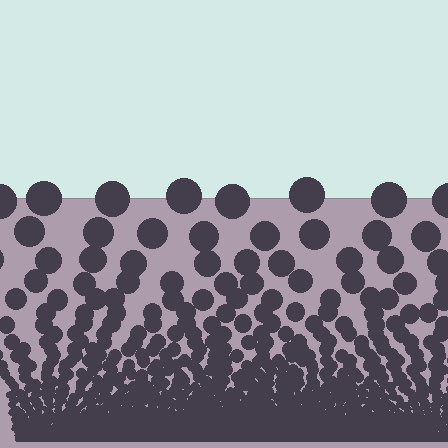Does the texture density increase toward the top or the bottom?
Density increases toward the bottom.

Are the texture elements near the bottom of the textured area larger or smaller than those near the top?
Smaller. The gradient is inverted — elements near the bottom are smaller and denser.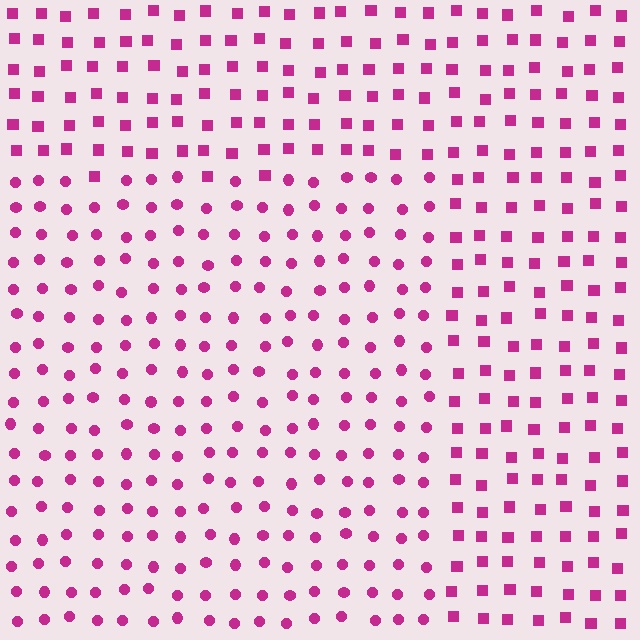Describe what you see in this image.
The image is filled with small magenta elements arranged in a uniform grid. A rectangle-shaped region contains circles, while the surrounding area contains squares. The boundary is defined purely by the change in element shape.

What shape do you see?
I see a rectangle.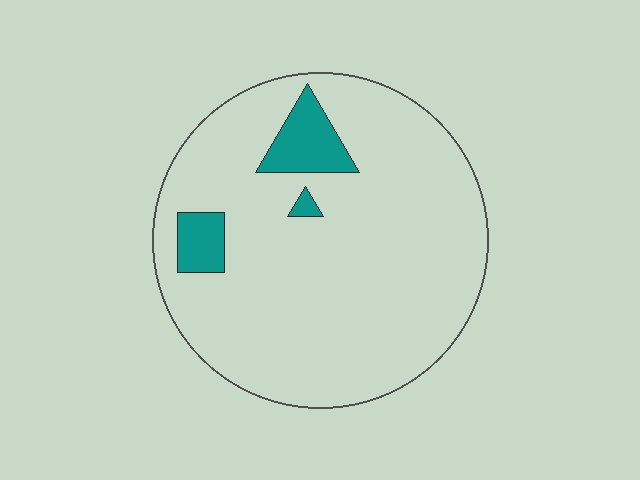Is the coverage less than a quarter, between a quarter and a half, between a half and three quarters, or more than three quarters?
Less than a quarter.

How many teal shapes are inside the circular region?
3.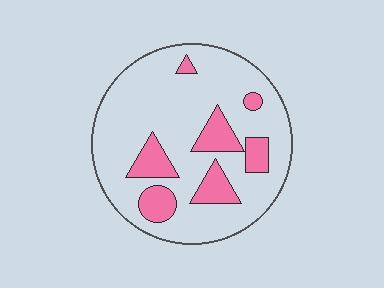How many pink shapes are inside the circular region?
7.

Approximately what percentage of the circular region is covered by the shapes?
Approximately 20%.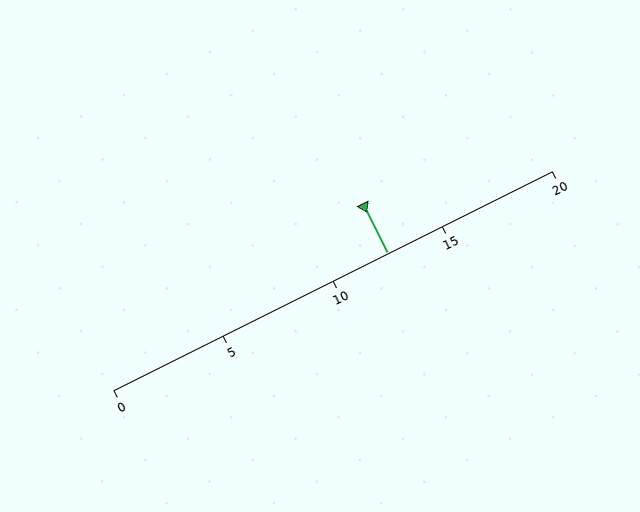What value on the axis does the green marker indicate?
The marker indicates approximately 12.5.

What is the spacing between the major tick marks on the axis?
The major ticks are spaced 5 apart.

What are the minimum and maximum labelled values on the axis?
The axis runs from 0 to 20.